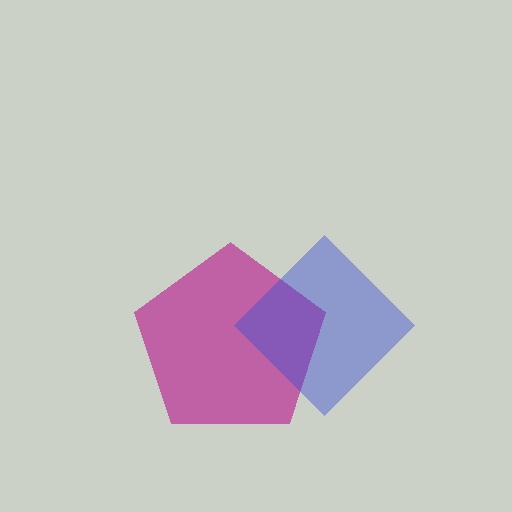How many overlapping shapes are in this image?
There are 2 overlapping shapes in the image.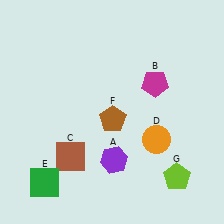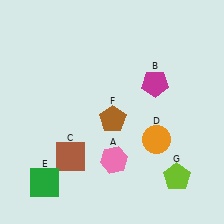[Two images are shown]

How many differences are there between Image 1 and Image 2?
There is 1 difference between the two images.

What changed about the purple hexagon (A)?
In Image 1, A is purple. In Image 2, it changed to pink.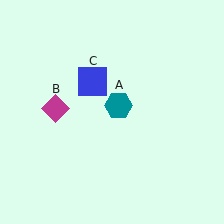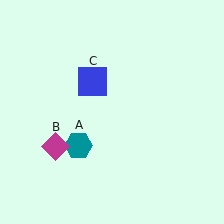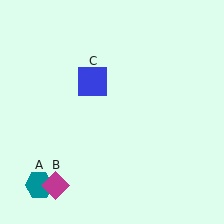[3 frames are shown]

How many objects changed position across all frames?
2 objects changed position: teal hexagon (object A), magenta diamond (object B).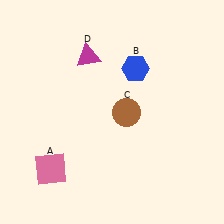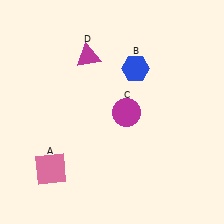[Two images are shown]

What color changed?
The circle (C) changed from brown in Image 1 to magenta in Image 2.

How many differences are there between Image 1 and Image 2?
There is 1 difference between the two images.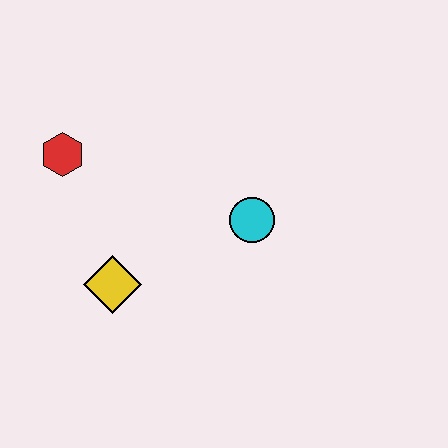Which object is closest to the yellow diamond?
The red hexagon is closest to the yellow diamond.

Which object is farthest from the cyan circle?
The red hexagon is farthest from the cyan circle.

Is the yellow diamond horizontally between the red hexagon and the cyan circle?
Yes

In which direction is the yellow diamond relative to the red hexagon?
The yellow diamond is below the red hexagon.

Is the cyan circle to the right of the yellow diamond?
Yes